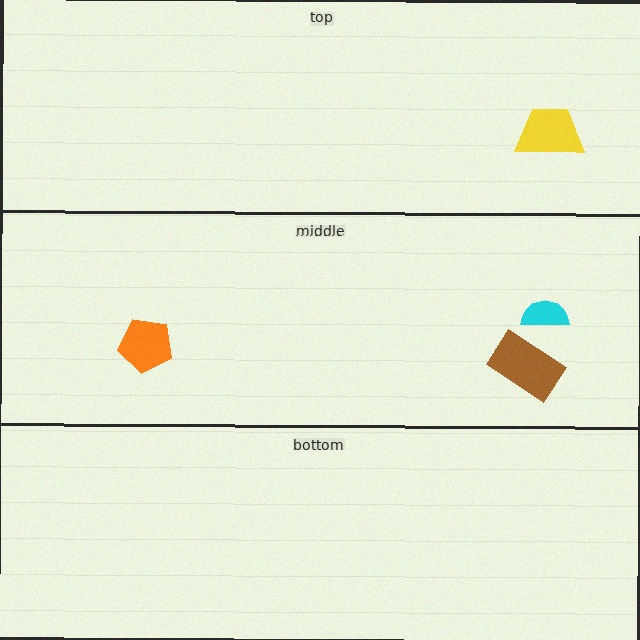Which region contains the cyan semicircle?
The middle region.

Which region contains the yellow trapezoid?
The top region.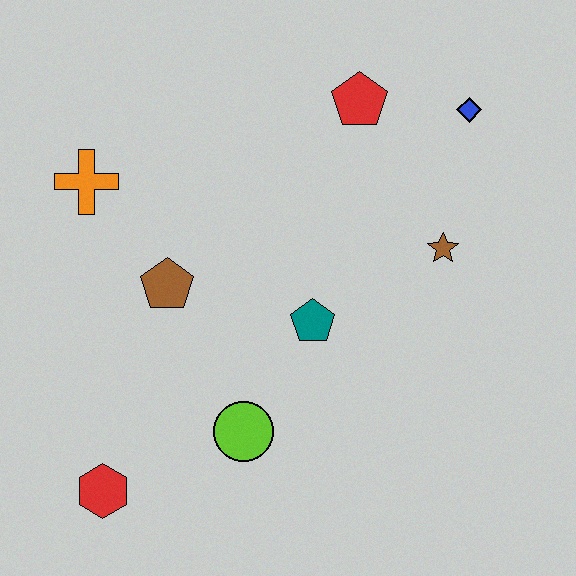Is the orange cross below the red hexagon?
No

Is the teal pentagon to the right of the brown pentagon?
Yes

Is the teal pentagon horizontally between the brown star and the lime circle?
Yes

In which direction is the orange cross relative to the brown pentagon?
The orange cross is above the brown pentagon.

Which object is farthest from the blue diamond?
The red hexagon is farthest from the blue diamond.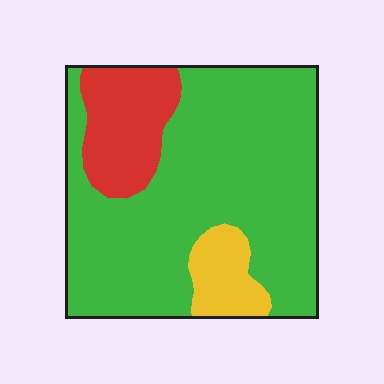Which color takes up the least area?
Yellow, at roughly 10%.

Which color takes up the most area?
Green, at roughly 75%.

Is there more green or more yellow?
Green.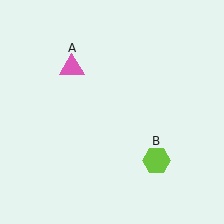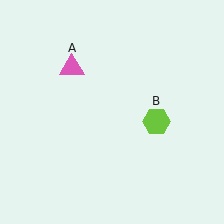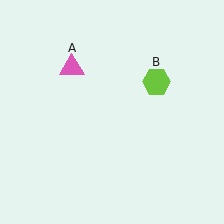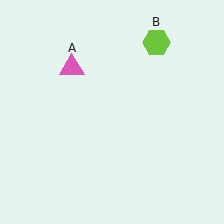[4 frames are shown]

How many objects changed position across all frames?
1 object changed position: lime hexagon (object B).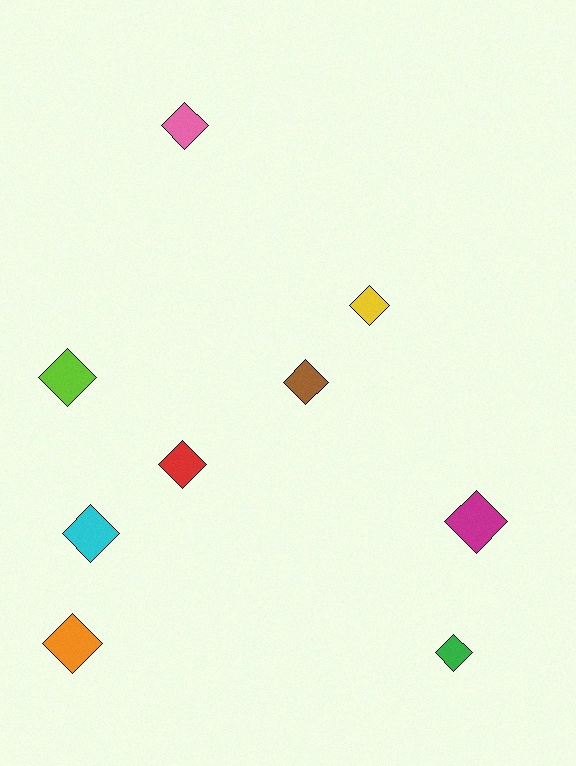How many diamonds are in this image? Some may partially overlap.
There are 9 diamonds.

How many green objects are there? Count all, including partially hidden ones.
There is 1 green object.